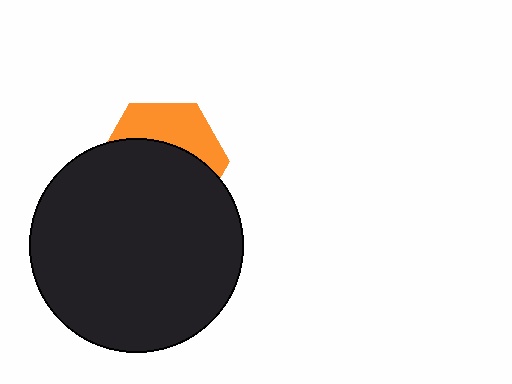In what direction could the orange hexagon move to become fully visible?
The orange hexagon could move up. That would shift it out from behind the black circle entirely.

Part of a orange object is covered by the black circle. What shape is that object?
It is a hexagon.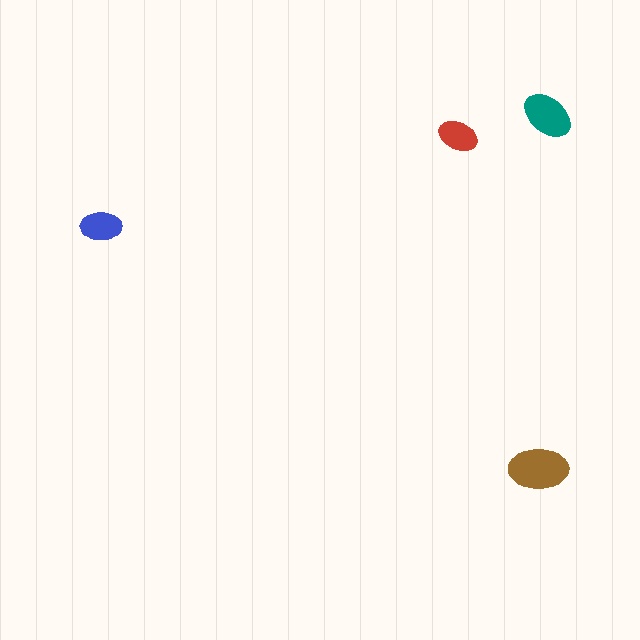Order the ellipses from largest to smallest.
the brown one, the teal one, the blue one, the red one.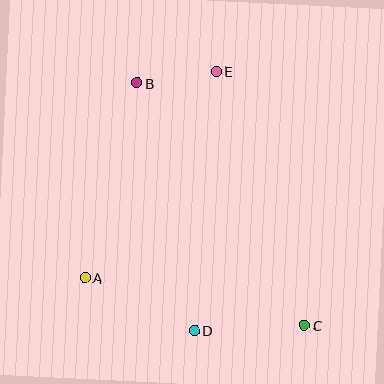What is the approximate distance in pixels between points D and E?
The distance between D and E is approximately 260 pixels.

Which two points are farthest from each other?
Points B and C are farthest from each other.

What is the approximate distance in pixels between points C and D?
The distance between C and D is approximately 110 pixels.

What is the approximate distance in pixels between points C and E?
The distance between C and E is approximately 269 pixels.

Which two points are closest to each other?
Points B and E are closest to each other.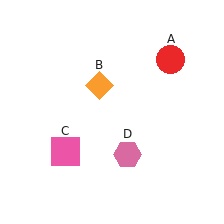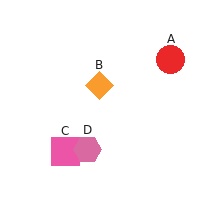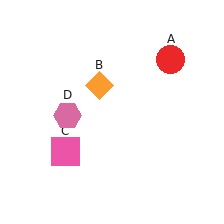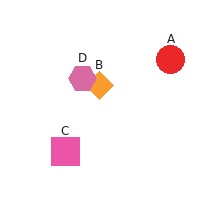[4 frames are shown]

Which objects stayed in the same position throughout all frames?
Red circle (object A) and orange diamond (object B) and pink square (object C) remained stationary.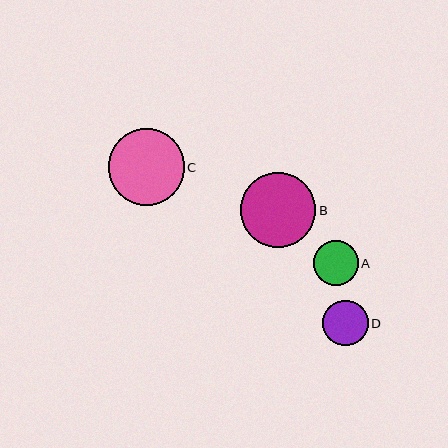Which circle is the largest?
Circle C is the largest with a size of approximately 76 pixels.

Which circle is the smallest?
Circle A is the smallest with a size of approximately 45 pixels.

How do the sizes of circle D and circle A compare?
Circle D and circle A are approximately the same size.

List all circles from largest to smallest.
From largest to smallest: C, B, D, A.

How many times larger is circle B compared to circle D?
Circle B is approximately 1.6 times the size of circle D.